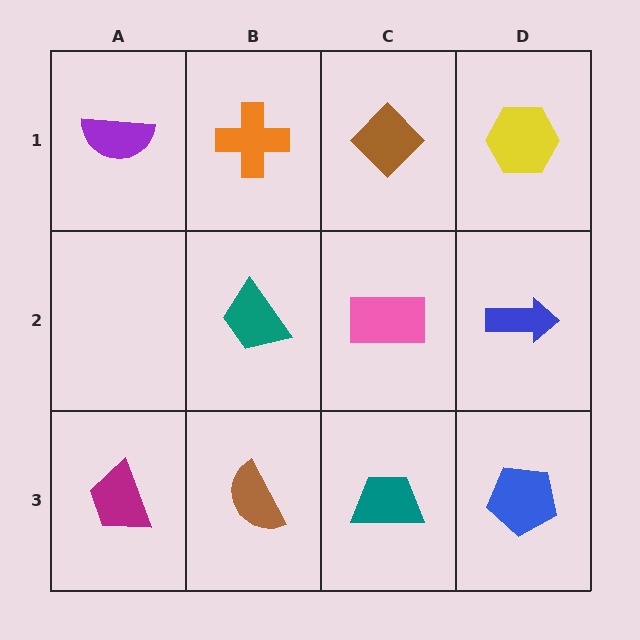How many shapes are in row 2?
3 shapes.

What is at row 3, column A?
A magenta trapezoid.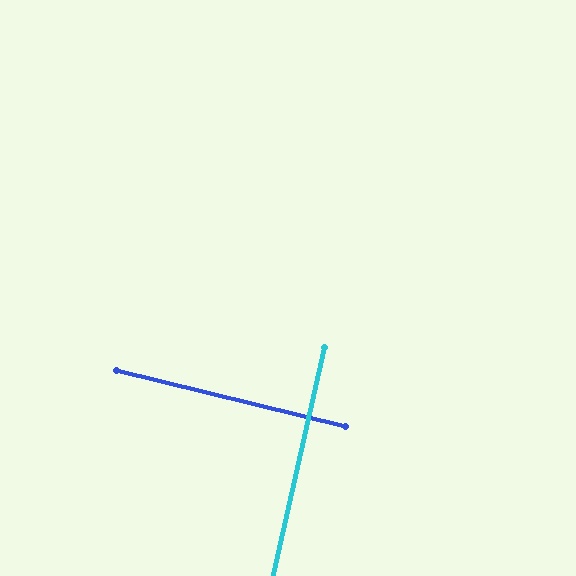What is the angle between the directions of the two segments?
Approximately 89 degrees.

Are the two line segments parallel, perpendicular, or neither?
Perpendicular — they meet at approximately 89°.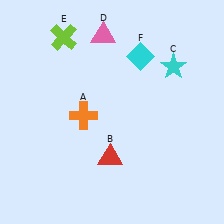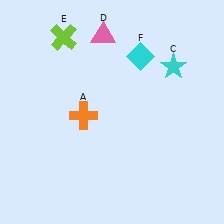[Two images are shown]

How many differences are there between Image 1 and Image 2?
There is 1 difference between the two images.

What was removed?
The red triangle (B) was removed in Image 2.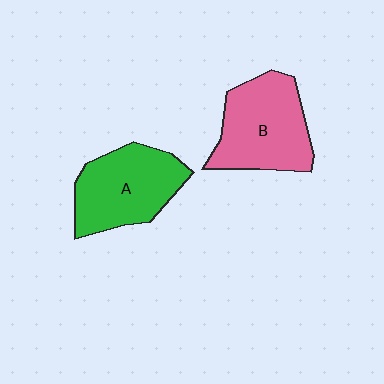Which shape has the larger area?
Shape B (pink).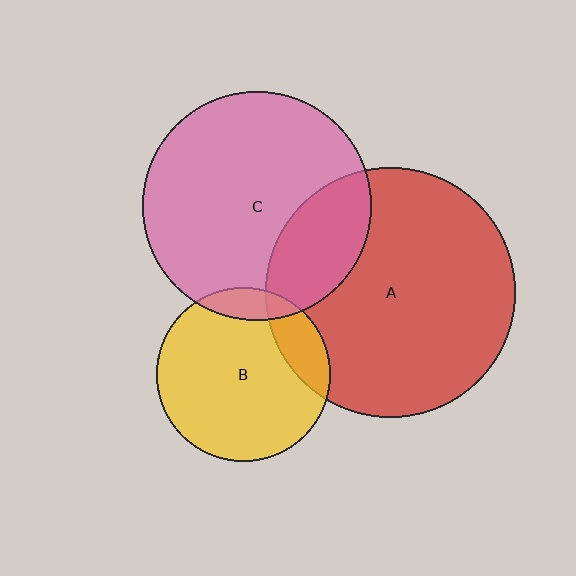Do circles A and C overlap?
Yes.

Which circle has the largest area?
Circle A (red).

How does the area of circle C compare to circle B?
Approximately 1.7 times.